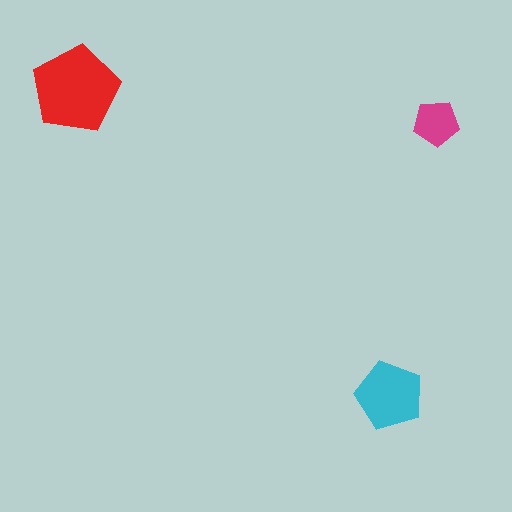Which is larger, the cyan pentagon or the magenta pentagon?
The cyan one.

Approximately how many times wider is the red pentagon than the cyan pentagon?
About 1.5 times wider.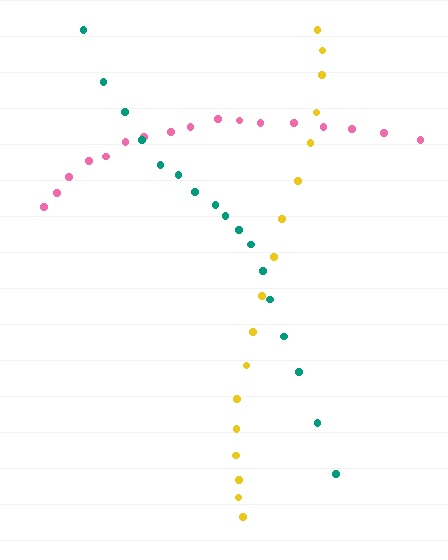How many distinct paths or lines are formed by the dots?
There are 3 distinct paths.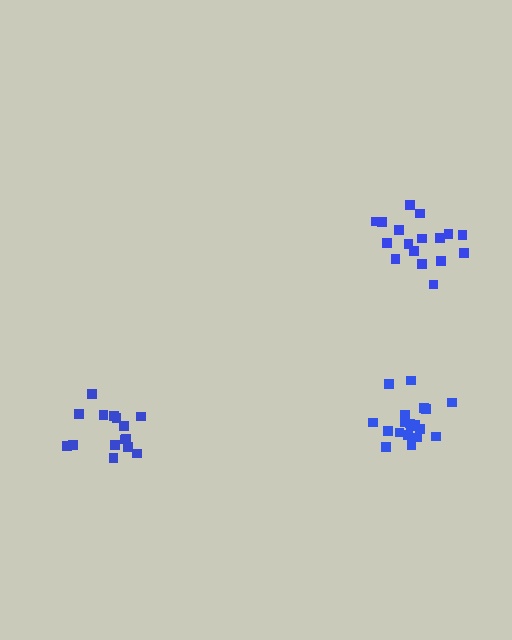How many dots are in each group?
Group 1: 17 dots, Group 2: 19 dots, Group 3: 16 dots (52 total).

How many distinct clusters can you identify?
There are 3 distinct clusters.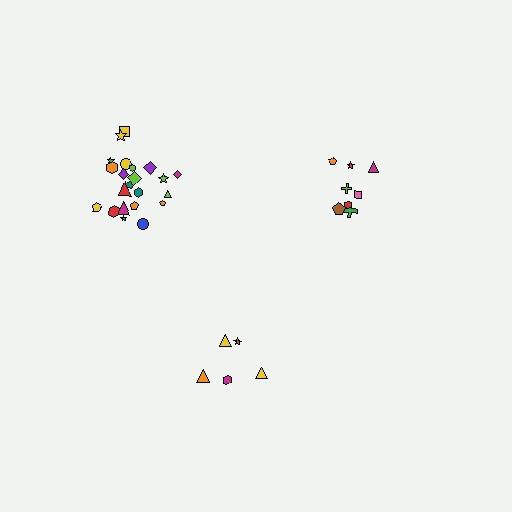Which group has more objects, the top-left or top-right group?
The top-left group.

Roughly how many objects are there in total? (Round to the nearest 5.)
Roughly 35 objects in total.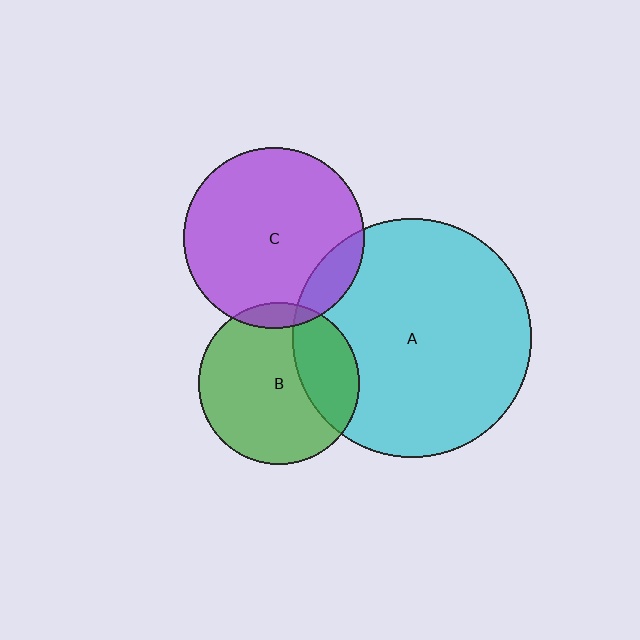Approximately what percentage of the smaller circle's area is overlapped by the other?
Approximately 30%.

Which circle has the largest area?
Circle A (cyan).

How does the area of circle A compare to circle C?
Approximately 1.7 times.